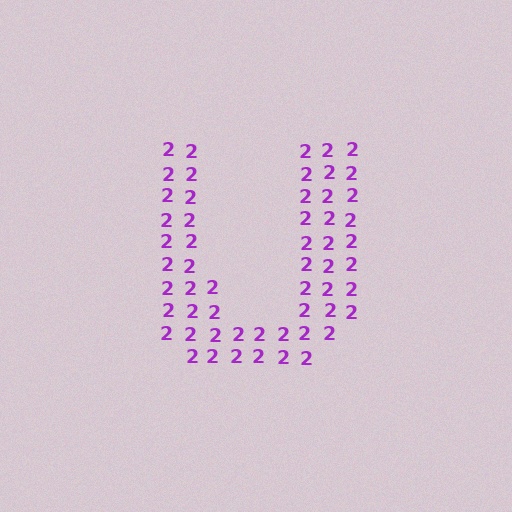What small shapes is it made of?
It is made of small digit 2's.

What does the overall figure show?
The overall figure shows the letter U.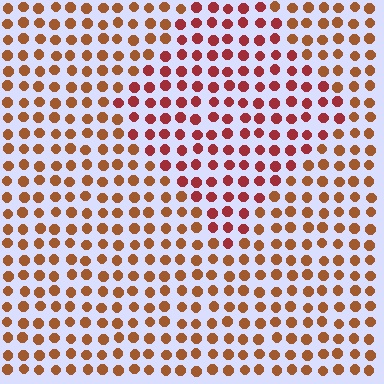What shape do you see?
I see a diamond.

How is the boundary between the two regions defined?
The boundary is defined purely by a slight shift in hue (about 29 degrees). Spacing, size, and orientation are identical on both sides.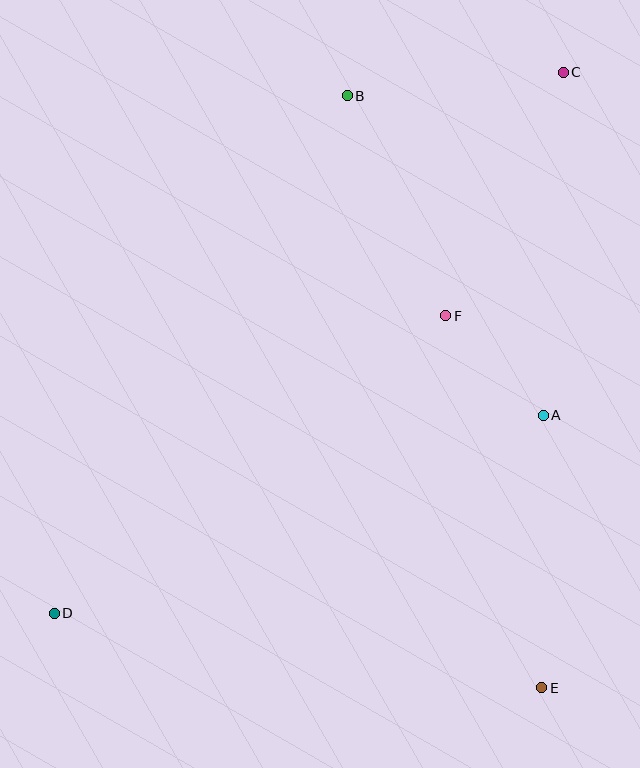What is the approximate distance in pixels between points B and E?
The distance between B and E is approximately 623 pixels.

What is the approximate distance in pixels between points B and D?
The distance between B and D is approximately 594 pixels.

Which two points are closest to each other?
Points A and F are closest to each other.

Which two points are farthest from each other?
Points C and D are farthest from each other.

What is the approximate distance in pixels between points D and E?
The distance between D and E is approximately 493 pixels.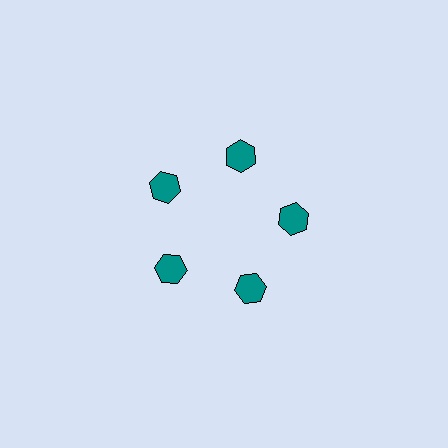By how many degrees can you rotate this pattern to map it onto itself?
The pattern maps onto itself every 72 degrees of rotation.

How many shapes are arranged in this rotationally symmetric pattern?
There are 5 shapes, arranged in 5 groups of 1.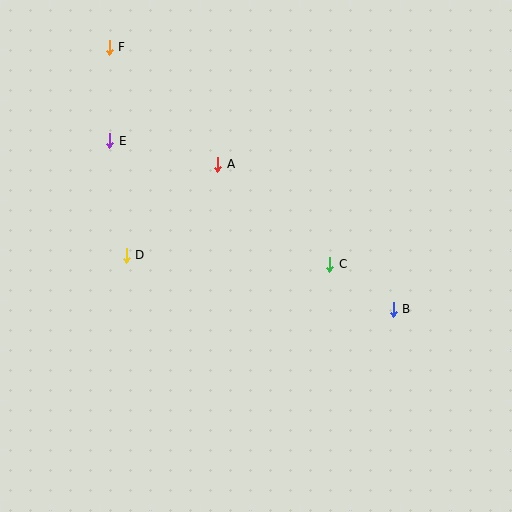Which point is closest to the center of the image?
Point C at (330, 264) is closest to the center.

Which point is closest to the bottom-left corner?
Point D is closest to the bottom-left corner.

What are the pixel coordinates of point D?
Point D is at (126, 255).